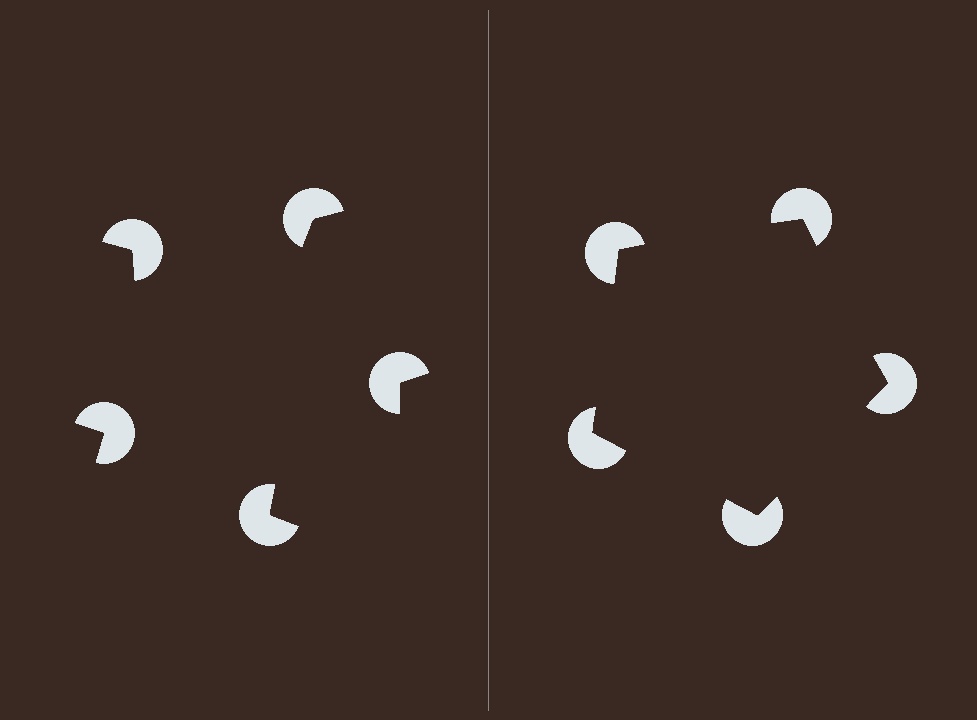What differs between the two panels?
The pac-man discs are positioned identically on both sides; only the wedge orientations differ. On the right they align to a pentagon; on the left they are misaligned.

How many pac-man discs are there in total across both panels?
10 — 5 on each side.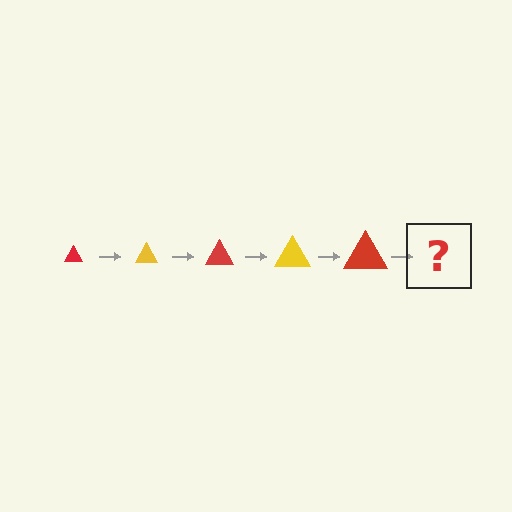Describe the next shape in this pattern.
It should be a yellow triangle, larger than the previous one.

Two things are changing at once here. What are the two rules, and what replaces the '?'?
The two rules are that the triangle grows larger each step and the color cycles through red and yellow. The '?' should be a yellow triangle, larger than the previous one.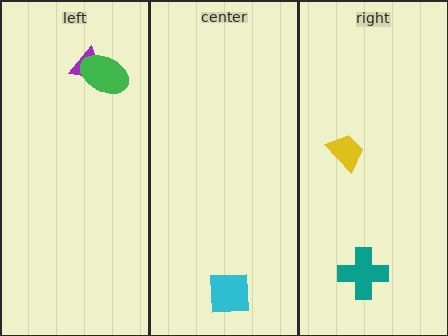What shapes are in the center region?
The cyan square.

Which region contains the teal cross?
The right region.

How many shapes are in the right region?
2.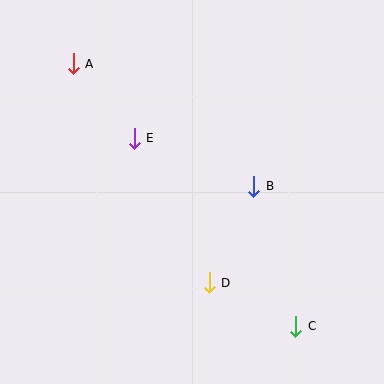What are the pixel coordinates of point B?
Point B is at (254, 186).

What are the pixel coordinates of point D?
Point D is at (209, 283).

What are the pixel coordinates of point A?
Point A is at (73, 64).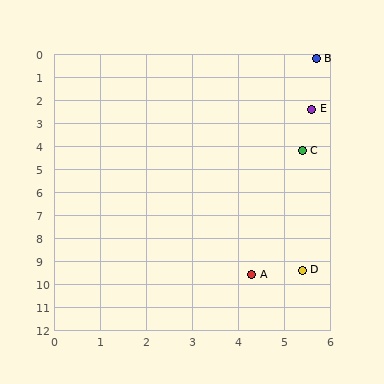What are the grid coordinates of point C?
Point C is at approximately (5.4, 4.2).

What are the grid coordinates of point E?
Point E is at approximately (5.6, 2.4).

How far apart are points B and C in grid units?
Points B and C are about 4.0 grid units apart.